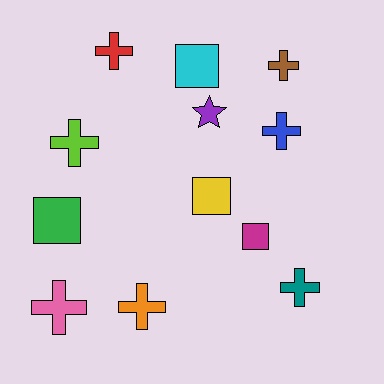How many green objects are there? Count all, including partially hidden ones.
There is 1 green object.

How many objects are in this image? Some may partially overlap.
There are 12 objects.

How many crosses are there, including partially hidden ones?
There are 7 crosses.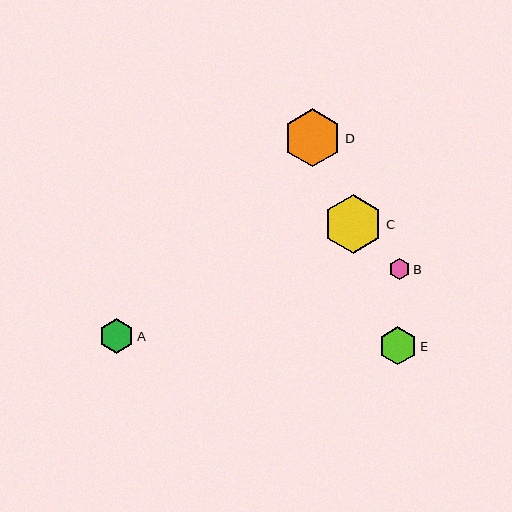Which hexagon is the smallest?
Hexagon B is the smallest with a size of approximately 21 pixels.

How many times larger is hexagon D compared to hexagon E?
Hexagon D is approximately 1.5 times the size of hexagon E.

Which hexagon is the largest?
Hexagon C is the largest with a size of approximately 59 pixels.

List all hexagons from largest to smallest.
From largest to smallest: C, D, E, A, B.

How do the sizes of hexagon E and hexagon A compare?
Hexagon E and hexagon A are approximately the same size.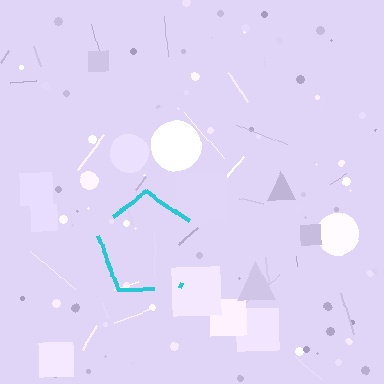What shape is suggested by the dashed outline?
The dashed outline suggests a pentagon.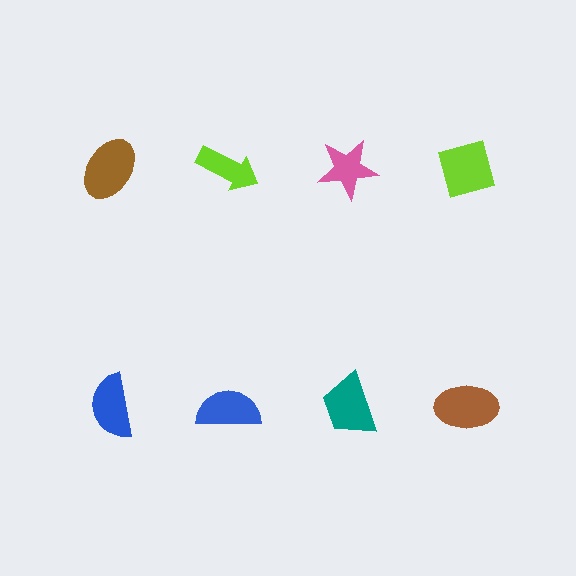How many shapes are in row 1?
4 shapes.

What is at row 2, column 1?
A blue semicircle.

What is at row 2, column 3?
A teal trapezoid.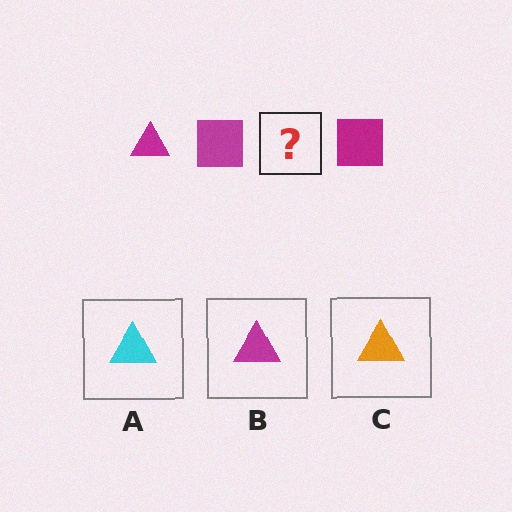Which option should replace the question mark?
Option B.